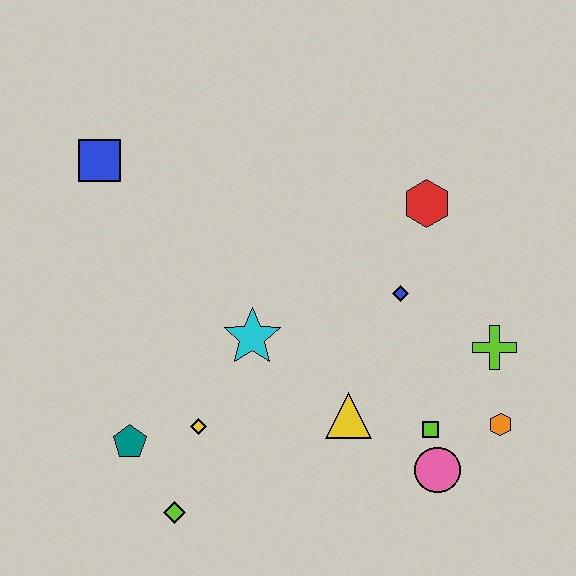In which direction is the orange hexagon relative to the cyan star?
The orange hexagon is to the right of the cyan star.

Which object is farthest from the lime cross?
The blue square is farthest from the lime cross.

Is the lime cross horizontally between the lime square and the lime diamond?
No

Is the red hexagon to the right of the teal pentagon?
Yes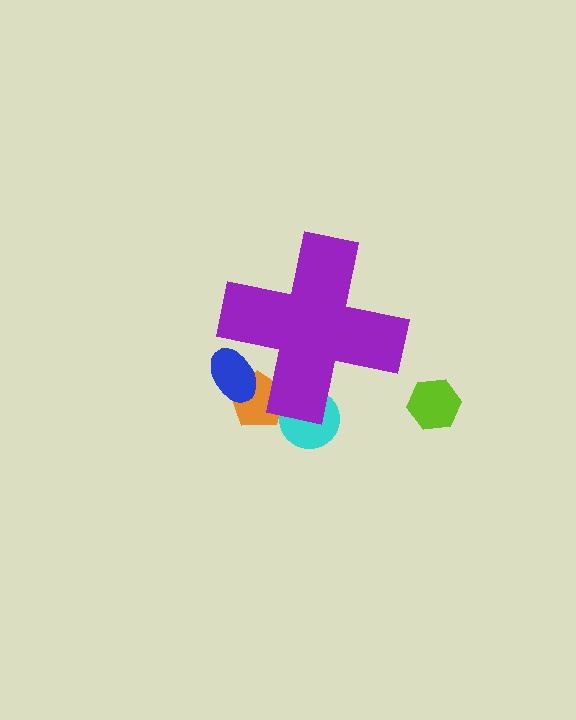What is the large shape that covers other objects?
A purple cross.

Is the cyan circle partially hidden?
Yes, the cyan circle is partially hidden behind the purple cross.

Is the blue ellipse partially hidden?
Yes, the blue ellipse is partially hidden behind the purple cross.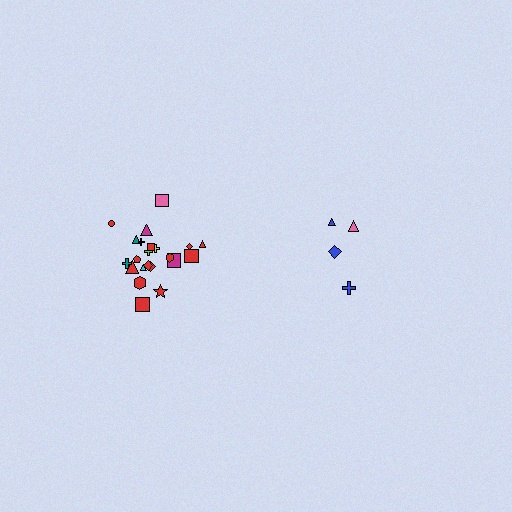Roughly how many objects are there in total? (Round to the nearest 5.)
Roughly 25 objects in total.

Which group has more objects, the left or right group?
The left group.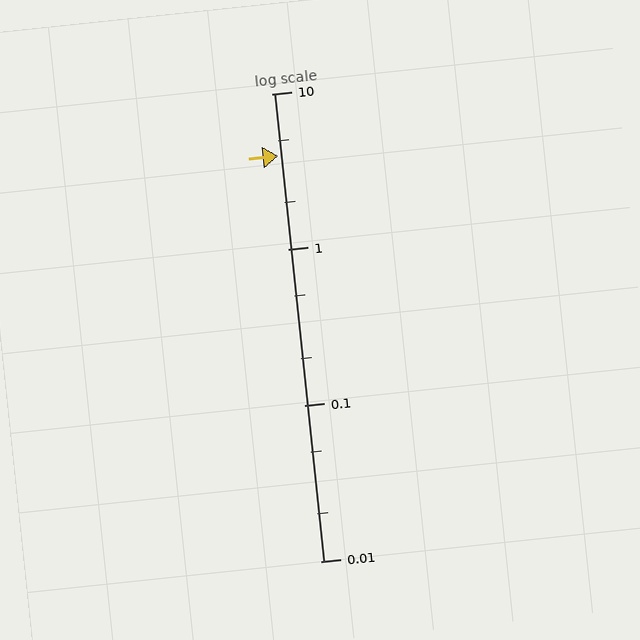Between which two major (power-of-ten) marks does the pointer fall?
The pointer is between 1 and 10.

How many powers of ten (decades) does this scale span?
The scale spans 3 decades, from 0.01 to 10.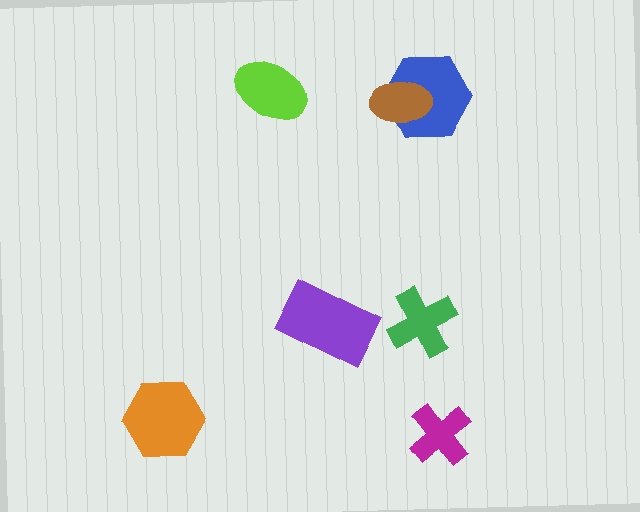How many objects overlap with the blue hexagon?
1 object overlaps with the blue hexagon.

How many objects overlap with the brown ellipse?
1 object overlaps with the brown ellipse.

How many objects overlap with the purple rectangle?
0 objects overlap with the purple rectangle.